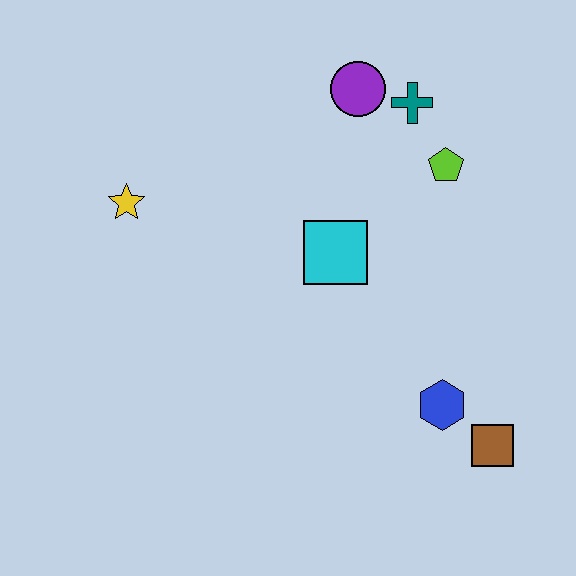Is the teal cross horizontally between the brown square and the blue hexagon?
No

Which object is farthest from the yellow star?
The brown square is farthest from the yellow star.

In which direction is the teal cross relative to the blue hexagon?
The teal cross is above the blue hexagon.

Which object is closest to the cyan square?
The lime pentagon is closest to the cyan square.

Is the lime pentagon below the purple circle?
Yes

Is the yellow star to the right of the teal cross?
No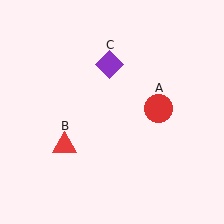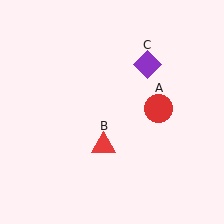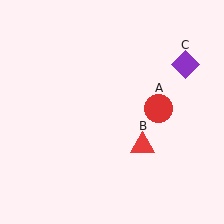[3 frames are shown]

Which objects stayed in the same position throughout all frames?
Red circle (object A) remained stationary.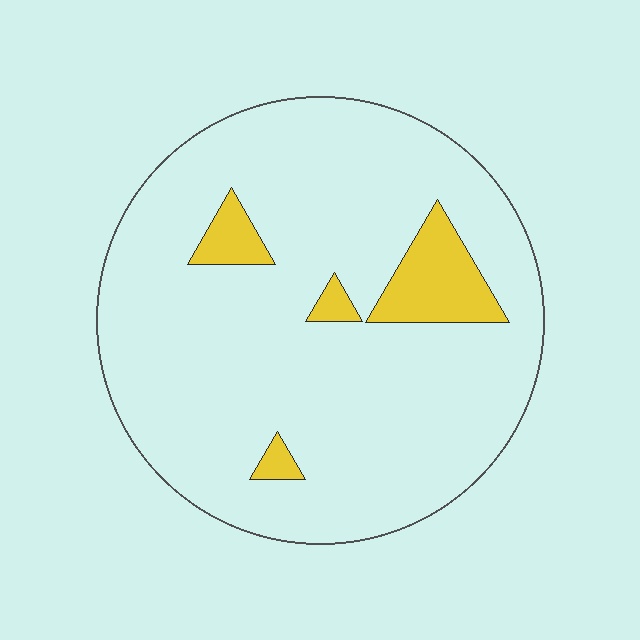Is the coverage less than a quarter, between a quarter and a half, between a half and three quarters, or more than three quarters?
Less than a quarter.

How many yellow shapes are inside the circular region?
4.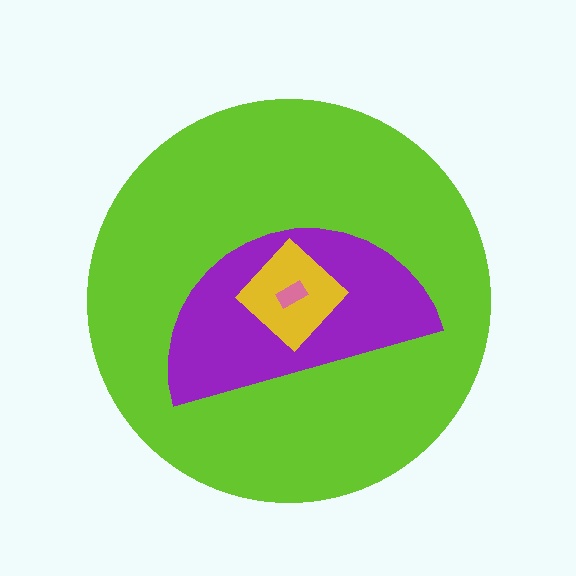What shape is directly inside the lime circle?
The purple semicircle.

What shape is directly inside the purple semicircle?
The yellow diamond.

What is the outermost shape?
The lime circle.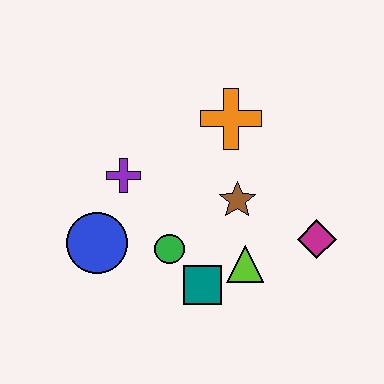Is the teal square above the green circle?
No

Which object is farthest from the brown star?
The blue circle is farthest from the brown star.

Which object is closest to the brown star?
The lime triangle is closest to the brown star.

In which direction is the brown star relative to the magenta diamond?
The brown star is to the left of the magenta diamond.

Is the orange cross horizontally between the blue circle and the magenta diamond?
Yes